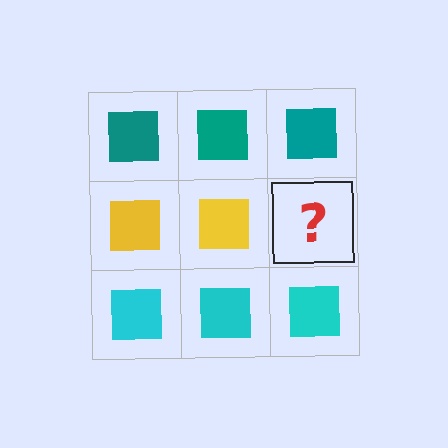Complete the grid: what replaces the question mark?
The question mark should be replaced with a yellow square.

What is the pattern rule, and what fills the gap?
The rule is that each row has a consistent color. The gap should be filled with a yellow square.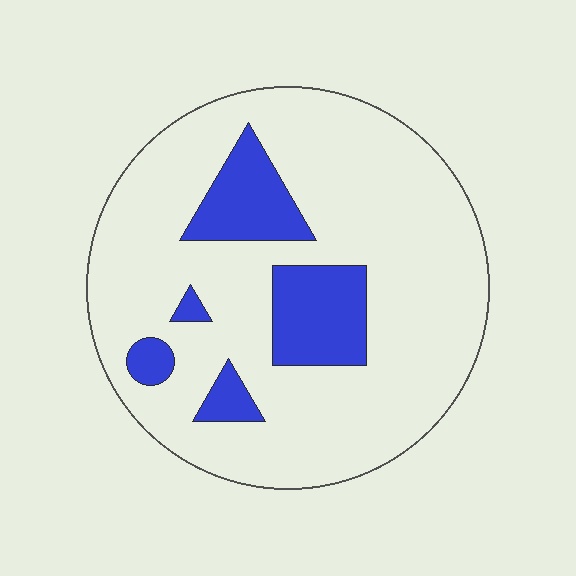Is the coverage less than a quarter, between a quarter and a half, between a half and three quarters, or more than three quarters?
Less than a quarter.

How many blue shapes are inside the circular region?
5.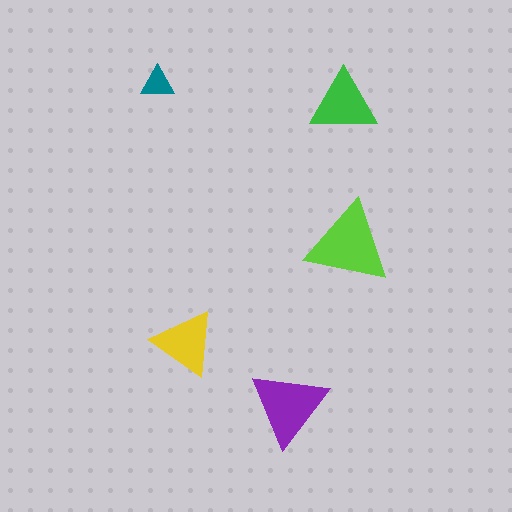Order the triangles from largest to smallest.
the lime one, the purple one, the green one, the yellow one, the teal one.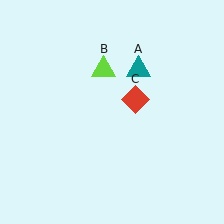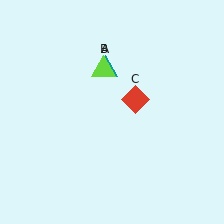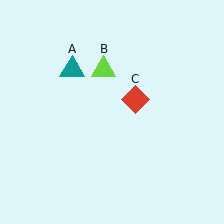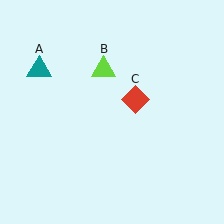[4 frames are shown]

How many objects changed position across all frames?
1 object changed position: teal triangle (object A).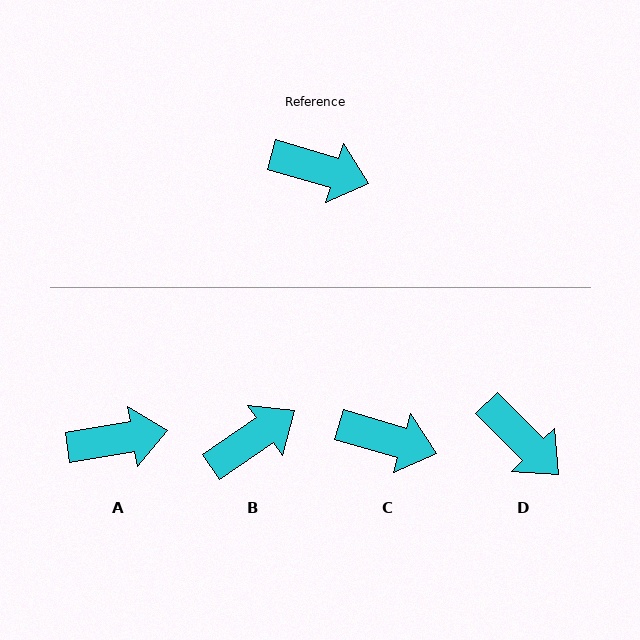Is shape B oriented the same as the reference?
No, it is off by about 51 degrees.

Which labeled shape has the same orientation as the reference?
C.